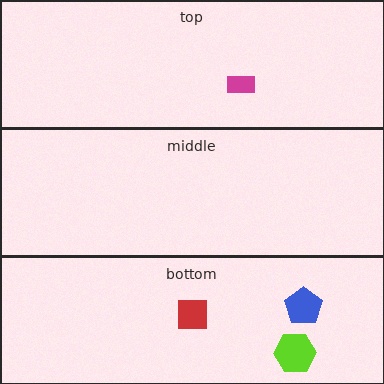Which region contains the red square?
The bottom region.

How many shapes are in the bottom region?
3.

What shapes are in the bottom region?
The blue pentagon, the red square, the lime hexagon.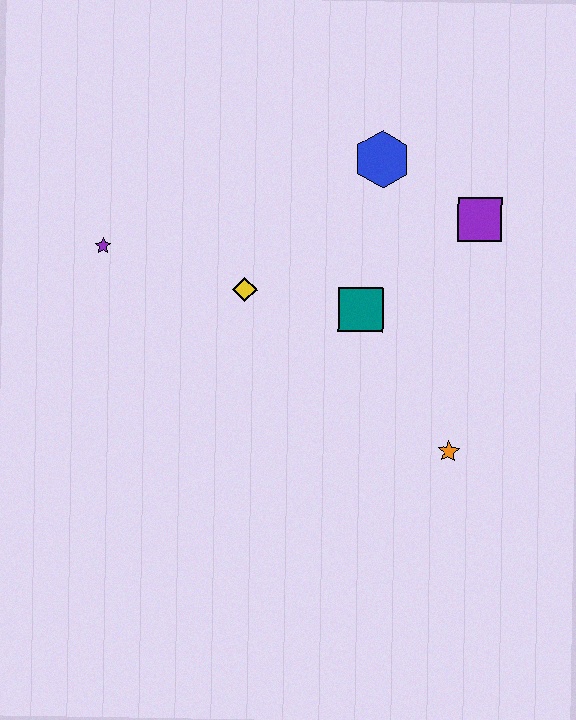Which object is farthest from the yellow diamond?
The orange star is farthest from the yellow diamond.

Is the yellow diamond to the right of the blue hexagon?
No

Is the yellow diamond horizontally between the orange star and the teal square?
No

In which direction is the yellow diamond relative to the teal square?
The yellow diamond is to the left of the teal square.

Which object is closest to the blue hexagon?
The purple square is closest to the blue hexagon.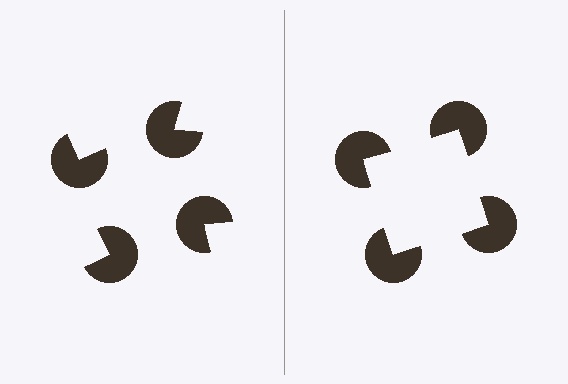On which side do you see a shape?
An illusory square appears on the right side. On the left side the wedge cuts are rotated, so no coherent shape forms.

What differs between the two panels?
The pac-man discs are positioned identically on both sides; only the wedge orientations differ. On the right they align to a square; on the left they are misaligned.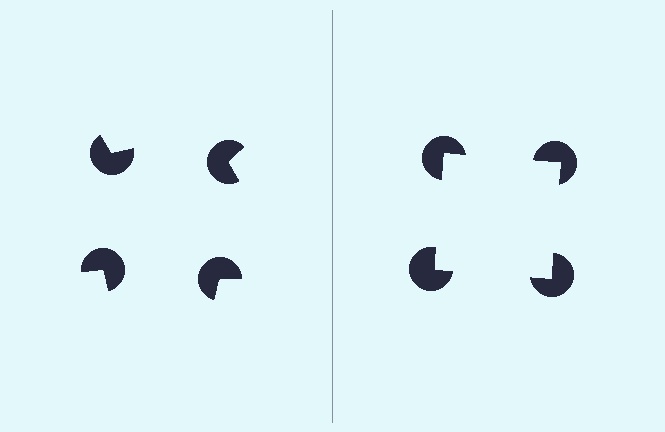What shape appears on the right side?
An illusory square.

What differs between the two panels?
The pac-man discs are positioned identically on both sides; only the wedge orientations differ. On the right they align to a square; on the left they are misaligned.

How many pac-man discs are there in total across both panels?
8 — 4 on each side.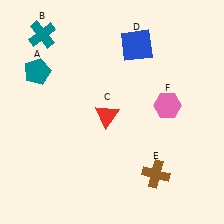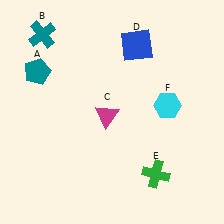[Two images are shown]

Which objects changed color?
C changed from red to magenta. E changed from brown to green. F changed from pink to cyan.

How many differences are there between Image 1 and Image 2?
There are 3 differences between the two images.